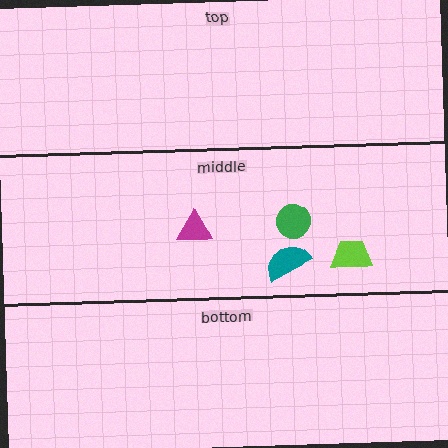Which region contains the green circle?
The middle region.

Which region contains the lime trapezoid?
The middle region.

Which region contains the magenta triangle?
The middle region.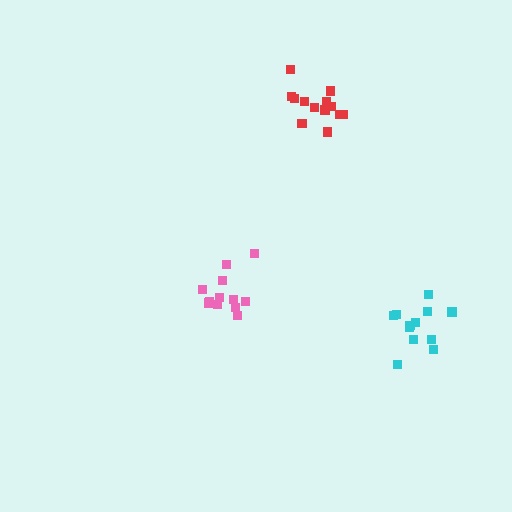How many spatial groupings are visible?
There are 3 spatial groupings.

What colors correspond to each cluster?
The clusters are colored: red, cyan, pink.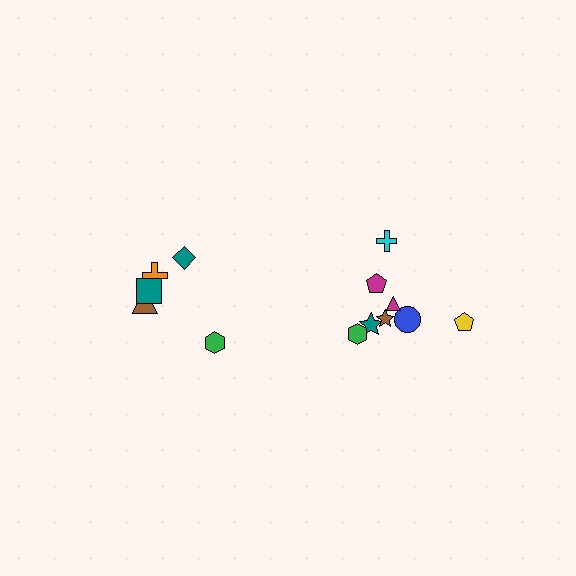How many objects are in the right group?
There are 8 objects.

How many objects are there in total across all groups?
There are 13 objects.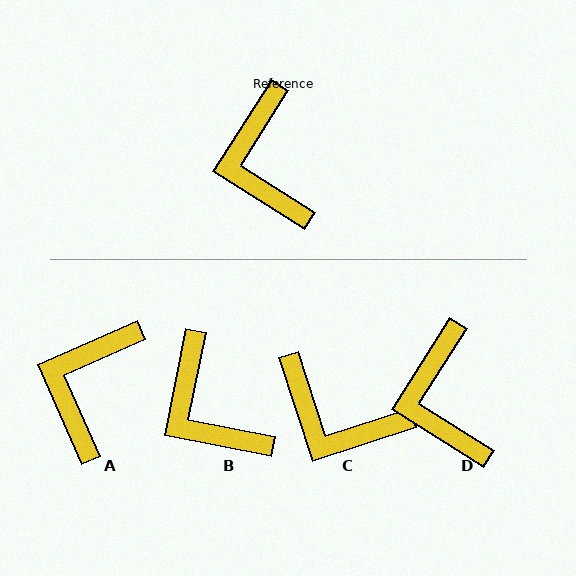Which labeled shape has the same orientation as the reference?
D.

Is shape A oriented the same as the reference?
No, it is off by about 34 degrees.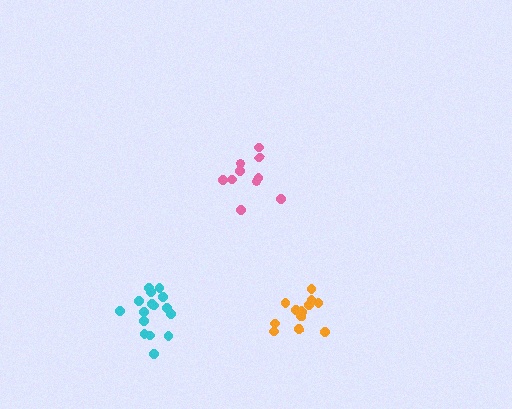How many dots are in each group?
Group 1: 16 dots, Group 2: 10 dots, Group 3: 12 dots (38 total).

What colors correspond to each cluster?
The clusters are colored: cyan, pink, orange.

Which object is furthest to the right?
The orange cluster is rightmost.